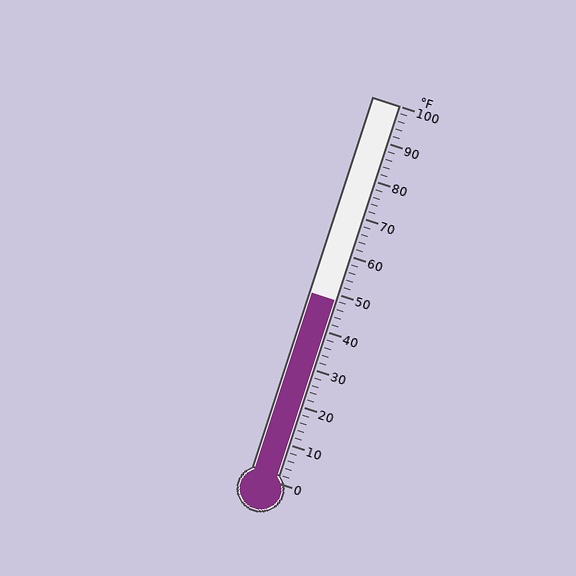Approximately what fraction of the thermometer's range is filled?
The thermometer is filled to approximately 50% of its range.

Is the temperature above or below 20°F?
The temperature is above 20°F.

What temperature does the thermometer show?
The thermometer shows approximately 48°F.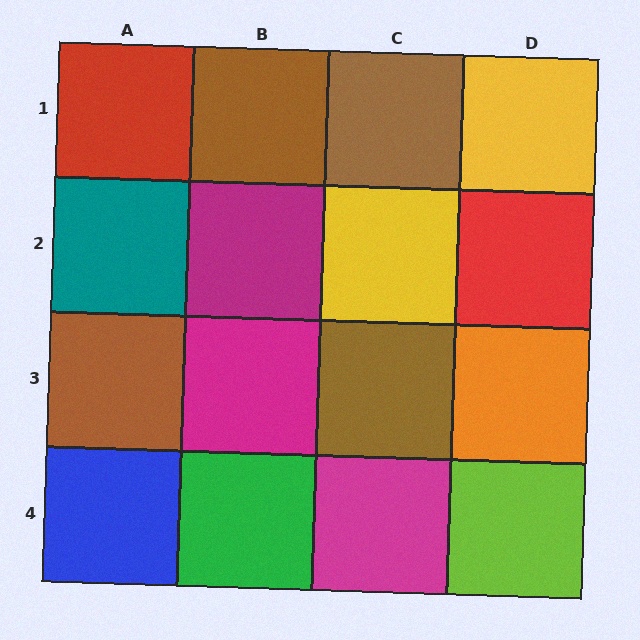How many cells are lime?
1 cell is lime.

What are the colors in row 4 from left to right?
Blue, green, magenta, lime.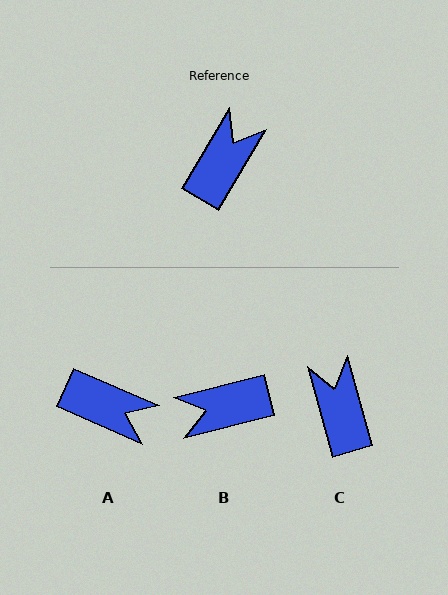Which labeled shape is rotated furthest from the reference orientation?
B, about 134 degrees away.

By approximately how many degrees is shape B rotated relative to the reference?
Approximately 134 degrees counter-clockwise.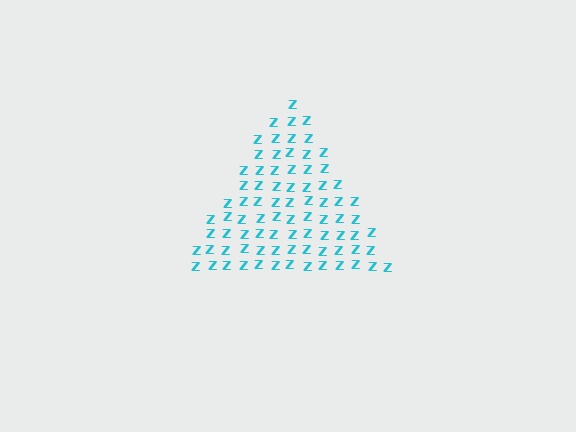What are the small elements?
The small elements are letter Z's.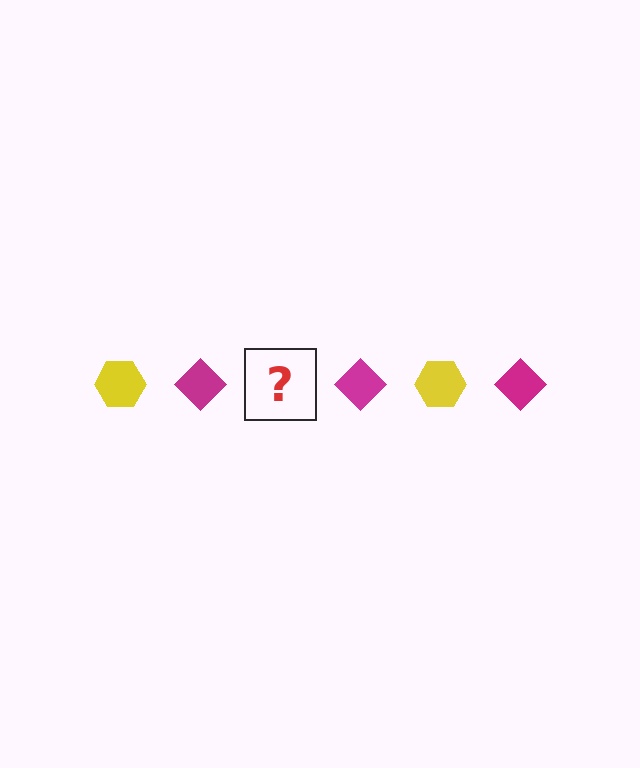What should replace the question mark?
The question mark should be replaced with a yellow hexagon.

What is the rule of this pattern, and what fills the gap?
The rule is that the pattern alternates between yellow hexagon and magenta diamond. The gap should be filled with a yellow hexagon.